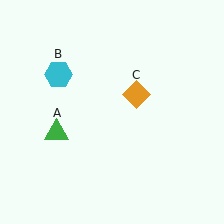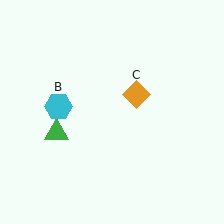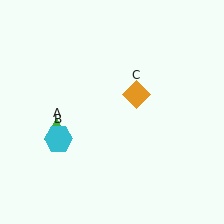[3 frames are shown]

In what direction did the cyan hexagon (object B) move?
The cyan hexagon (object B) moved down.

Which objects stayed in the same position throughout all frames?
Green triangle (object A) and orange diamond (object C) remained stationary.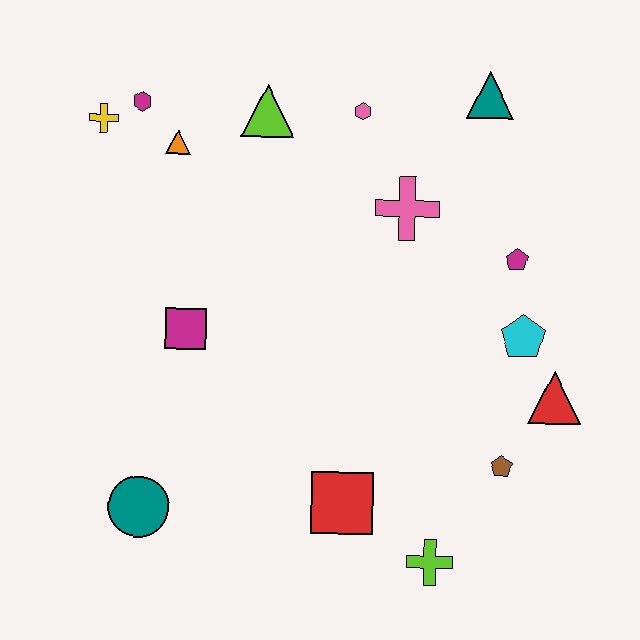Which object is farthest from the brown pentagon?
The yellow cross is farthest from the brown pentagon.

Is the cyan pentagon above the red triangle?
Yes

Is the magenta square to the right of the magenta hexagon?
Yes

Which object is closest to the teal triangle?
The pink hexagon is closest to the teal triangle.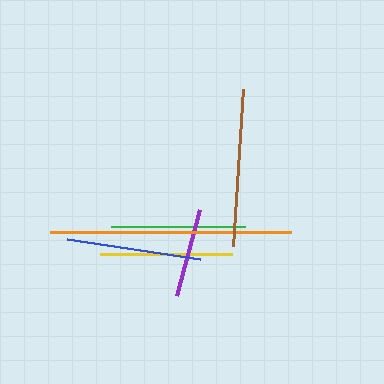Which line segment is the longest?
The orange line is the longest at approximately 241 pixels.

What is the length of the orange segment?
The orange segment is approximately 241 pixels long.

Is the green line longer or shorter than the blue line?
The blue line is longer than the green line.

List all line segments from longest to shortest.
From longest to shortest: orange, brown, blue, green, yellow, purple.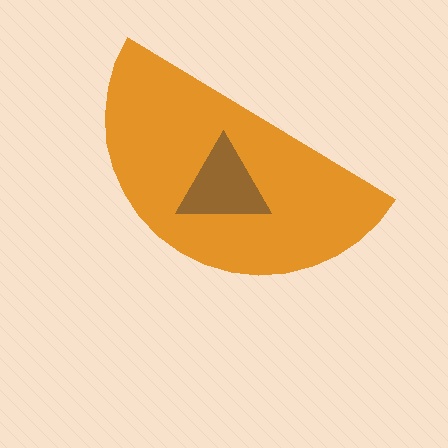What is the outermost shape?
The orange semicircle.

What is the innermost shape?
The brown triangle.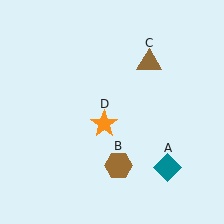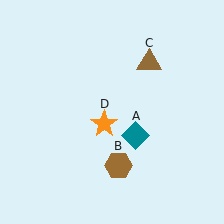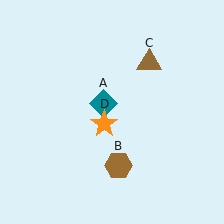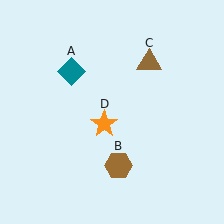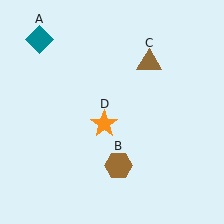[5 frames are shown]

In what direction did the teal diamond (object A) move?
The teal diamond (object A) moved up and to the left.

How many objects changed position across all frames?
1 object changed position: teal diamond (object A).